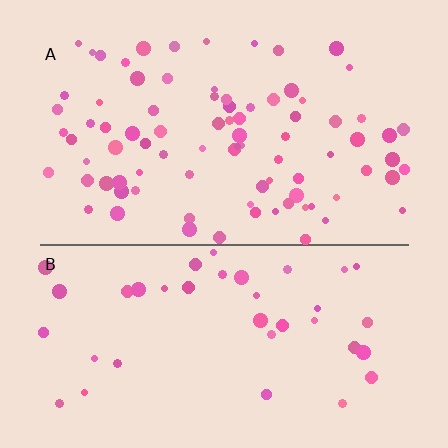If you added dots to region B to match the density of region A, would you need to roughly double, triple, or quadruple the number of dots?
Approximately double.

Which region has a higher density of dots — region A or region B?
A (the top).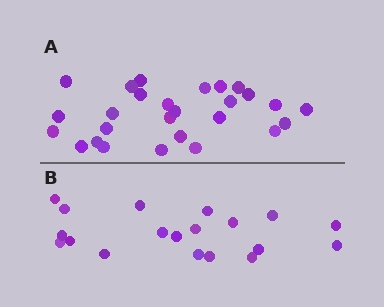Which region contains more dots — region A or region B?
Region A (the top region) has more dots.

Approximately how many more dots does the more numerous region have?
Region A has roughly 8 or so more dots than region B.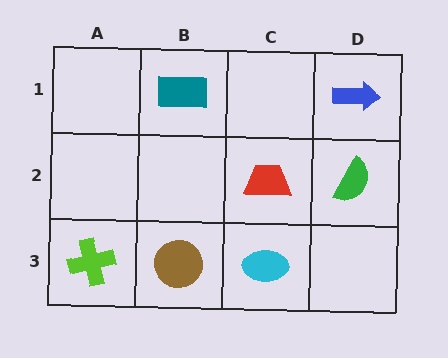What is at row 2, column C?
A red trapezoid.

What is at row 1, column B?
A teal rectangle.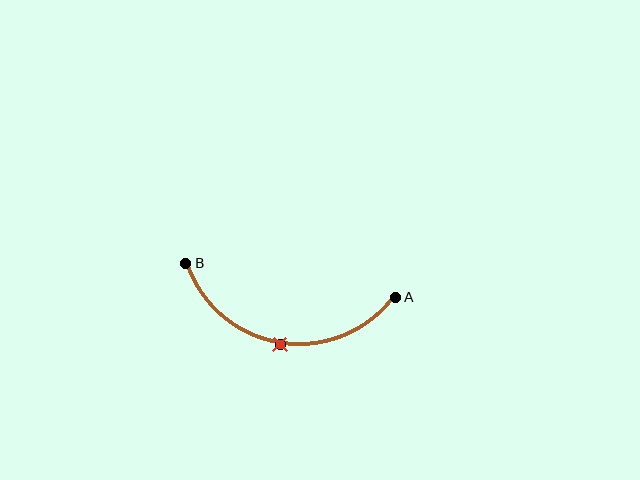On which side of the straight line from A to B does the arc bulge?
The arc bulges below the straight line connecting A and B.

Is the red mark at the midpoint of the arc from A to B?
Yes. The red mark lies on the arc at equal arc-length from both A and B — it is the arc midpoint.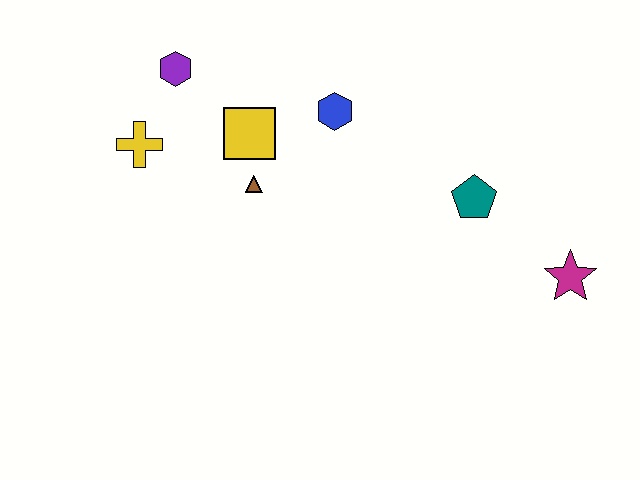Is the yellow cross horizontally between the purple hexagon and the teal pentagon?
No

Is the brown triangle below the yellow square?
Yes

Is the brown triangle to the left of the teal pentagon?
Yes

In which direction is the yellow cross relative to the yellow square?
The yellow cross is to the left of the yellow square.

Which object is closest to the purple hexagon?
The yellow cross is closest to the purple hexagon.